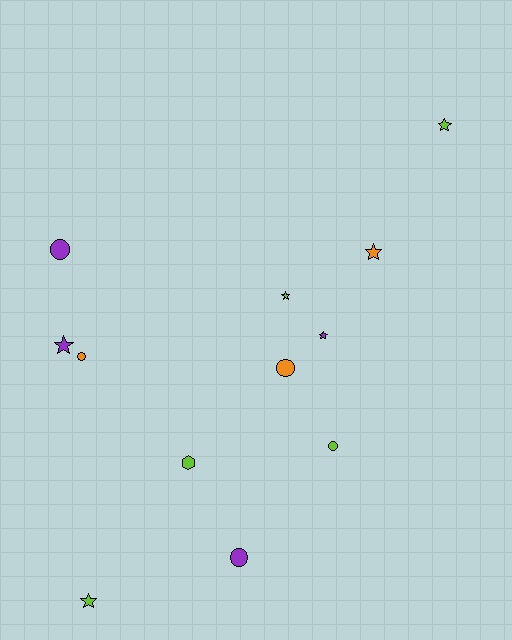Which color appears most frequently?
Lime, with 5 objects.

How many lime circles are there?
There is 1 lime circle.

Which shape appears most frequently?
Star, with 6 objects.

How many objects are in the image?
There are 12 objects.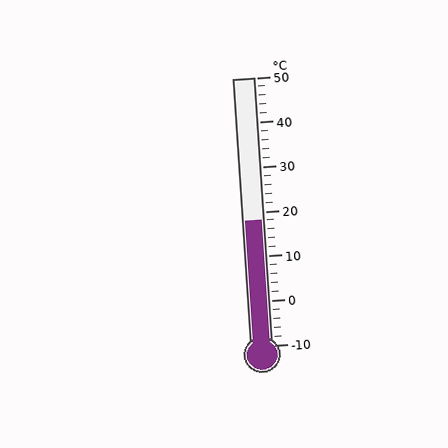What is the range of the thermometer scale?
The thermometer scale ranges from -10°C to 50°C.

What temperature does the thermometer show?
The thermometer shows approximately 18°C.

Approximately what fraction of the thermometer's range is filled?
The thermometer is filled to approximately 45% of its range.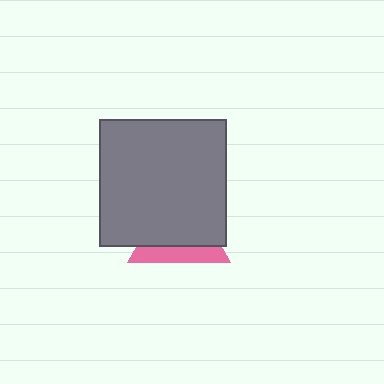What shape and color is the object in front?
The object in front is a gray square.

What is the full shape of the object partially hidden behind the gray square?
The partially hidden object is a pink triangle.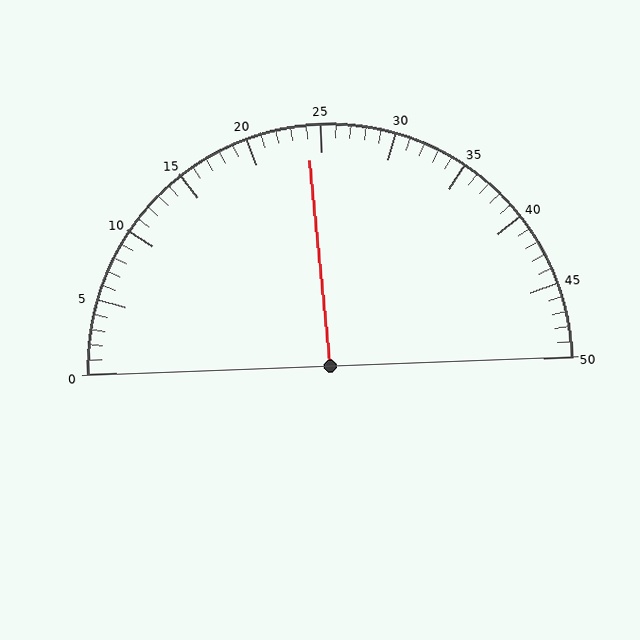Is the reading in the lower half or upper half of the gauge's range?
The reading is in the lower half of the range (0 to 50).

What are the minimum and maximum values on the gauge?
The gauge ranges from 0 to 50.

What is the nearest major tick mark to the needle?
The nearest major tick mark is 25.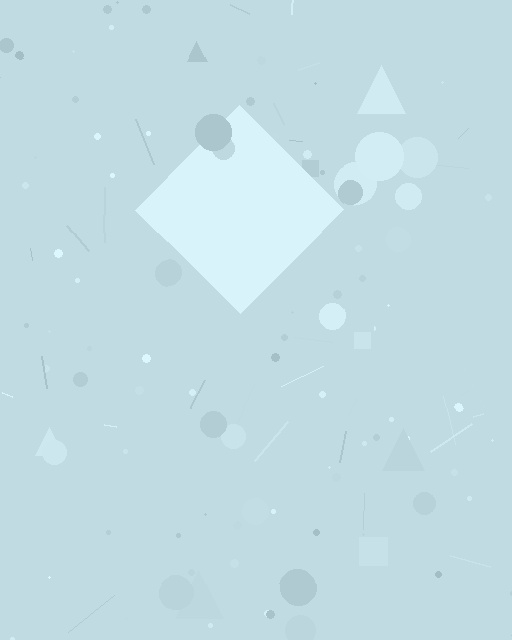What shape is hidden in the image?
A diamond is hidden in the image.